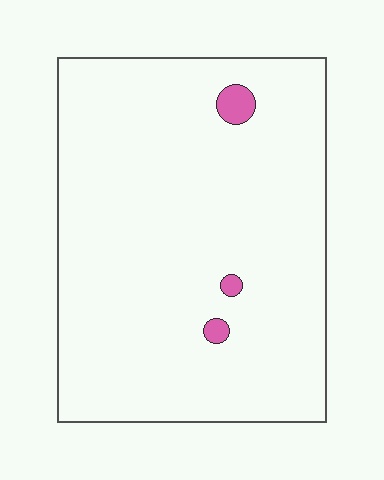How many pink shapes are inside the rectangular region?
3.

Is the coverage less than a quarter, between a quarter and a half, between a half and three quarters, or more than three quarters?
Less than a quarter.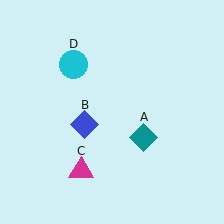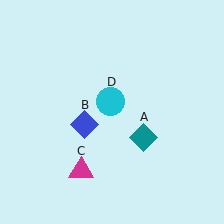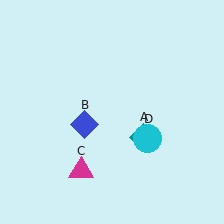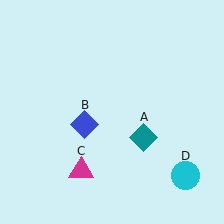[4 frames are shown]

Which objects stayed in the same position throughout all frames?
Teal diamond (object A) and blue diamond (object B) and magenta triangle (object C) remained stationary.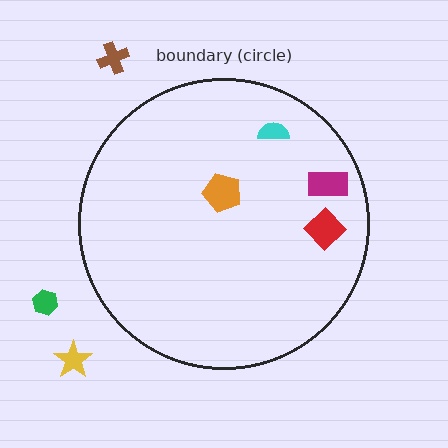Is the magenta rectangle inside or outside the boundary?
Inside.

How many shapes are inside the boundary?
4 inside, 3 outside.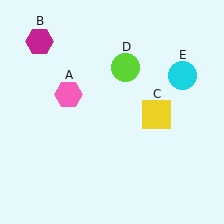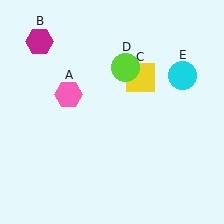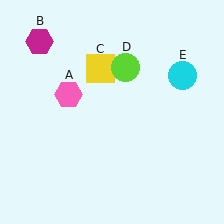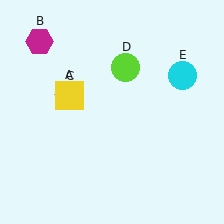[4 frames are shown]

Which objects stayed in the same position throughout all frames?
Pink hexagon (object A) and magenta hexagon (object B) and lime circle (object D) and cyan circle (object E) remained stationary.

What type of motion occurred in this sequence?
The yellow square (object C) rotated counterclockwise around the center of the scene.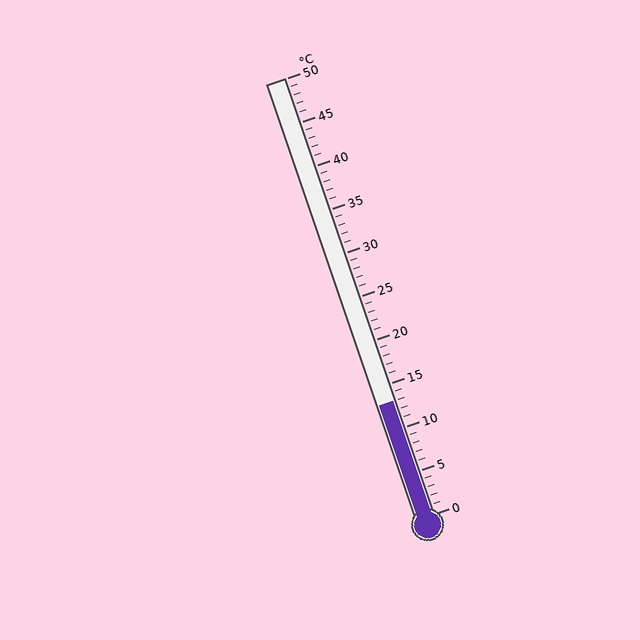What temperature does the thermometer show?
The thermometer shows approximately 13°C.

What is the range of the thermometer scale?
The thermometer scale ranges from 0°C to 50°C.